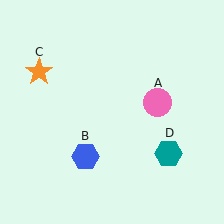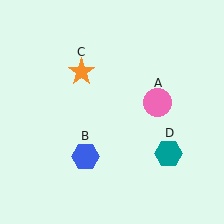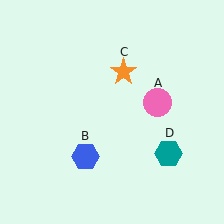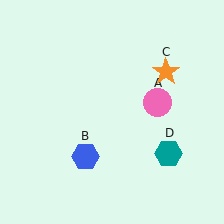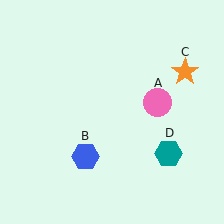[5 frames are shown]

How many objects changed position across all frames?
1 object changed position: orange star (object C).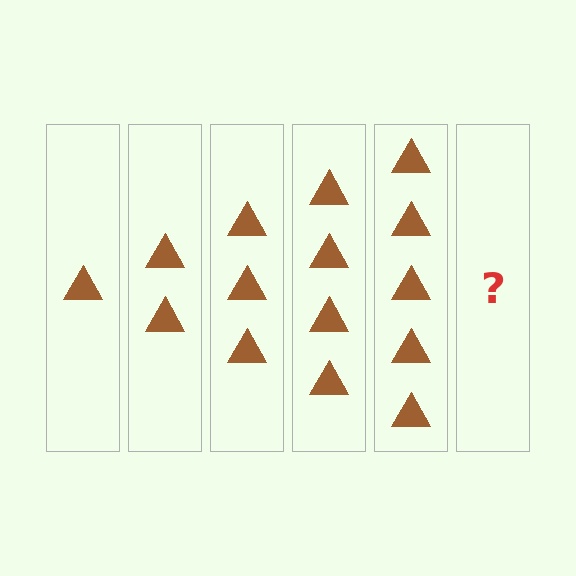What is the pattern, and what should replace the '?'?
The pattern is that each step adds one more triangle. The '?' should be 6 triangles.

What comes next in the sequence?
The next element should be 6 triangles.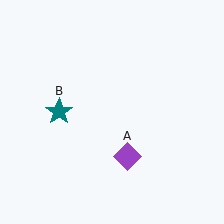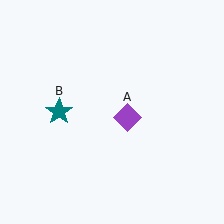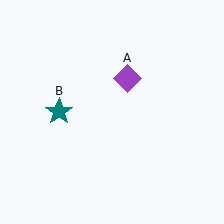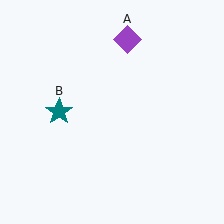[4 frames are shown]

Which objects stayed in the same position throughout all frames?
Teal star (object B) remained stationary.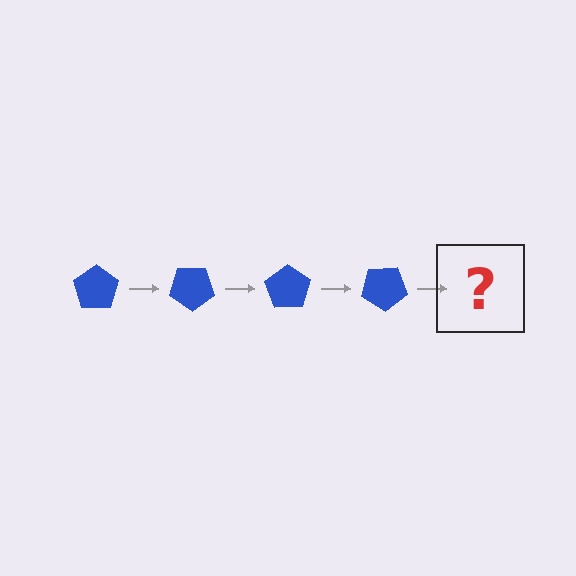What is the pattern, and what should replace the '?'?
The pattern is that the pentagon rotates 35 degrees each step. The '?' should be a blue pentagon rotated 140 degrees.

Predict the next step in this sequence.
The next step is a blue pentagon rotated 140 degrees.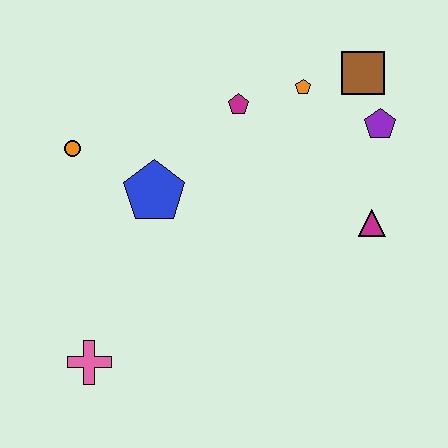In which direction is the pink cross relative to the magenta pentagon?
The pink cross is below the magenta pentagon.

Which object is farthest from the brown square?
The pink cross is farthest from the brown square.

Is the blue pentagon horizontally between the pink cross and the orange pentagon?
Yes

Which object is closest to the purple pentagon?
The brown square is closest to the purple pentagon.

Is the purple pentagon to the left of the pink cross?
No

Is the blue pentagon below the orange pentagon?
Yes